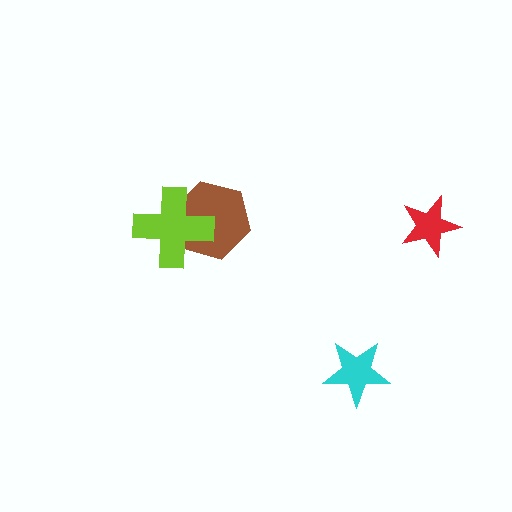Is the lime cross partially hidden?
No, no other shape covers it.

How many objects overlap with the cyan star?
0 objects overlap with the cyan star.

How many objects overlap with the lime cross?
1 object overlaps with the lime cross.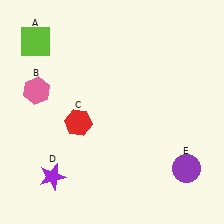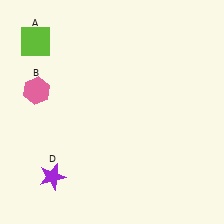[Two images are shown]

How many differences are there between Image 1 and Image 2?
There are 2 differences between the two images.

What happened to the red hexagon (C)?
The red hexagon (C) was removed in Image 2. It was in the bottom-left area of Image 1.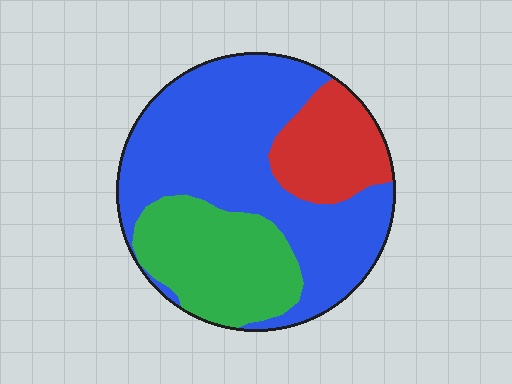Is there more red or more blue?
Blue.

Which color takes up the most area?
Blue, at roughly 55%.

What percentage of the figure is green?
Green takes up between a quarter and a half of the figure.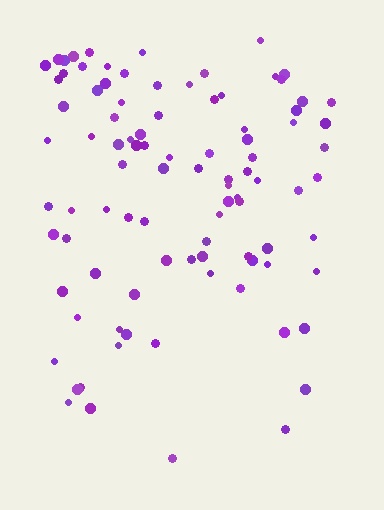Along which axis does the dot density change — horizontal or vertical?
Vertical.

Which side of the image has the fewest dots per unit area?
The bottom.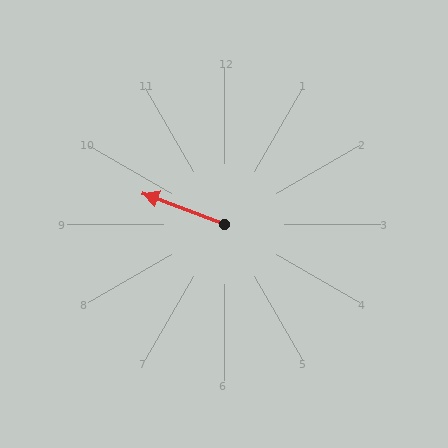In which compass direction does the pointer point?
West.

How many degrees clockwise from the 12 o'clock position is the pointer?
Approximately 291 degrees.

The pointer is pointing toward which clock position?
Roughly 10 o'clock.